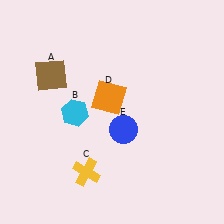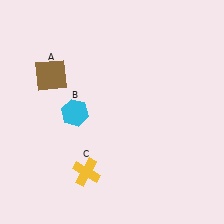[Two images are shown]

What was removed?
The blue circle (E), the orange square (D) were removed in Image 2.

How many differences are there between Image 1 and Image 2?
There are 2 differences between the two images.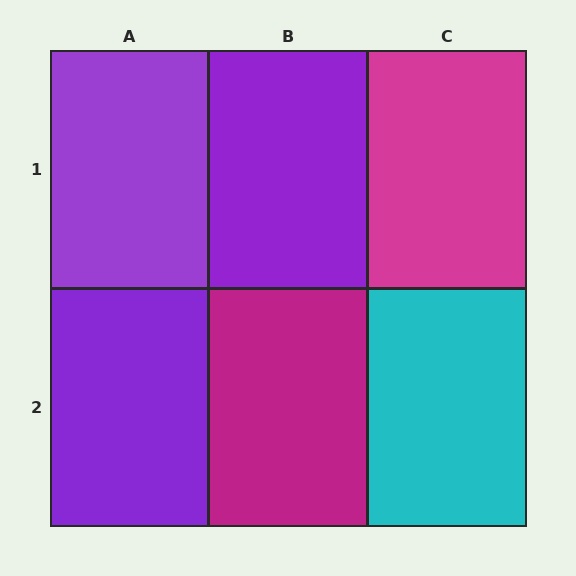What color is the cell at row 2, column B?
Magenta.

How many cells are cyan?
1 cell is cyan.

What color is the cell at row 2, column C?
Cyan.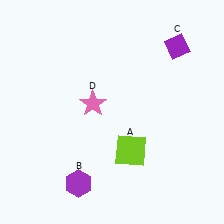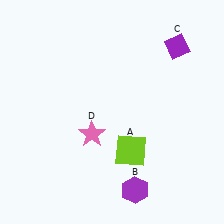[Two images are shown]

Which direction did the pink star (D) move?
The pink star (D) moved down.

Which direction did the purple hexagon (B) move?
The purple hexagon (B) moved right.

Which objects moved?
The objects that moved are: the purple hexagon (B), the pink star (D).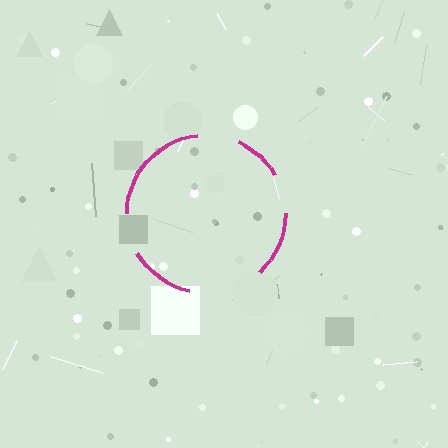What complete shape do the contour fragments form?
The contour fragments form a circle.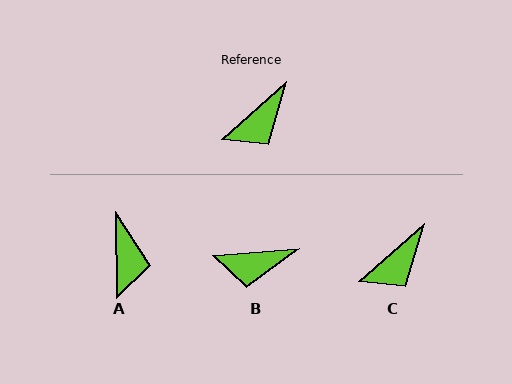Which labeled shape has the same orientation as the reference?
C.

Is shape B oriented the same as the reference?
No, it is off by about 38 degrees.